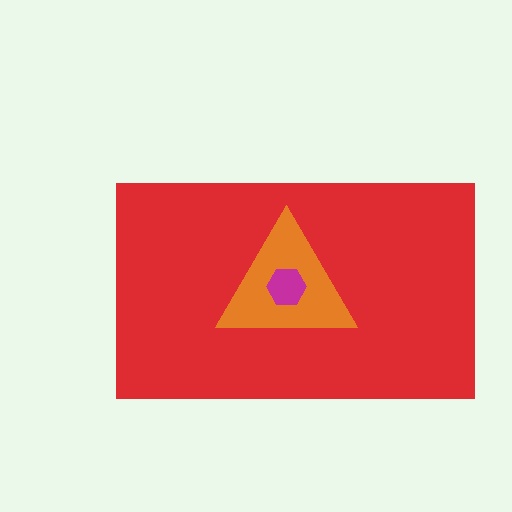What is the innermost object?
The magenta hexagon.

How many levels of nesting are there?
3.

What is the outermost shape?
The red rectangle.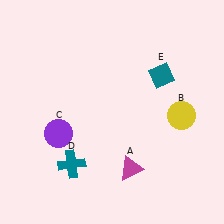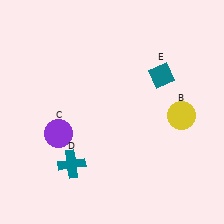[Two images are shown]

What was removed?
The magenta triangle (A) was removed in Image 2.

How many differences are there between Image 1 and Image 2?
There is 1 difference between the two images.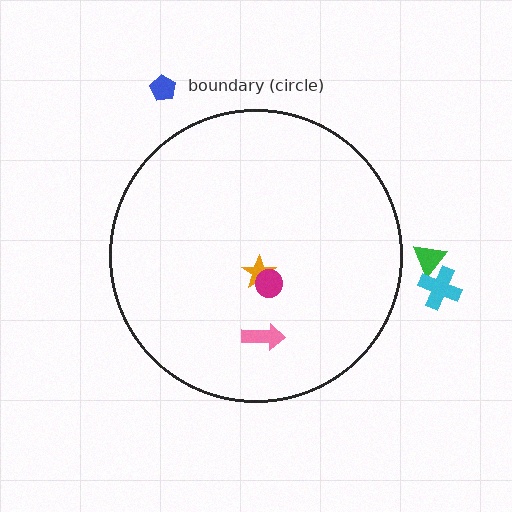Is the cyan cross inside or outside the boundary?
Outside.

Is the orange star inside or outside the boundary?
Inside.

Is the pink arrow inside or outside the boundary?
Inside.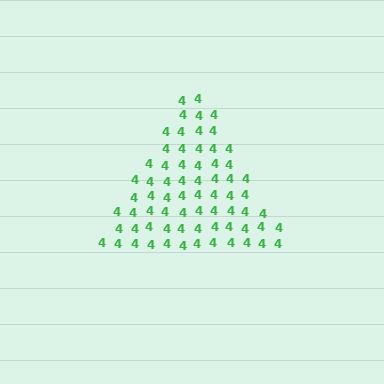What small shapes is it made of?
It is made of small digit 4's.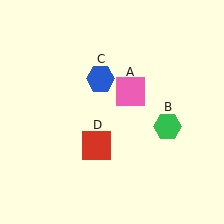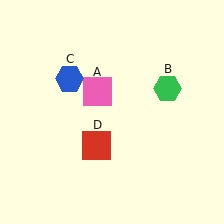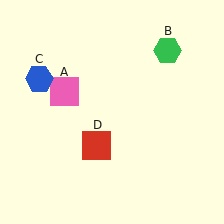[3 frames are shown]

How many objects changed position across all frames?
3 objects changed position: pink square (object A), green hexagon (object B), blue hexagon (object C).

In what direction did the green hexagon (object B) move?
The green hexagon (object B) moved up.